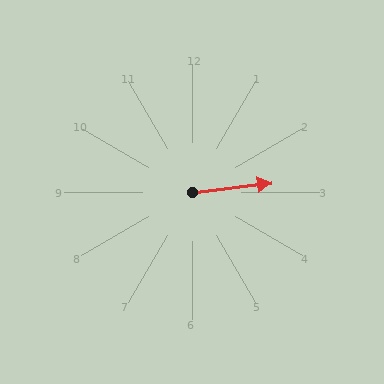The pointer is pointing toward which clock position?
Roughly 3 o'clock.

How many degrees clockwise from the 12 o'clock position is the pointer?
Approximately 83 degrees.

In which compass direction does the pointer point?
East.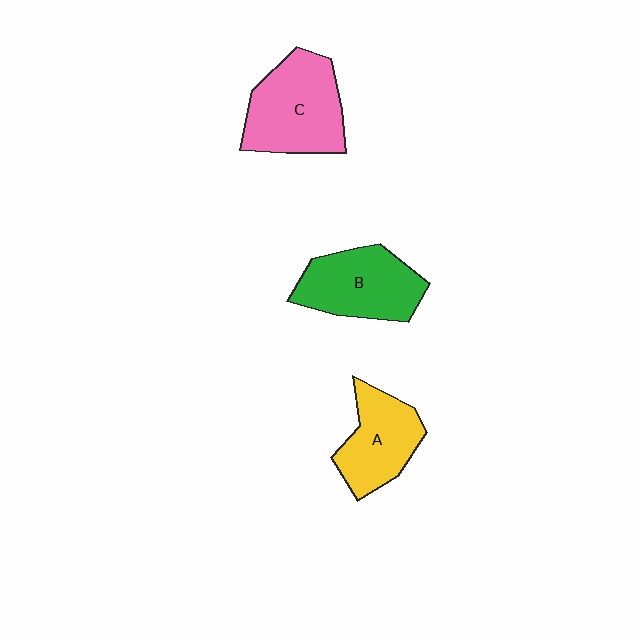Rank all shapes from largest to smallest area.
From largest to smallest: C (pink), B (green), A (yellow).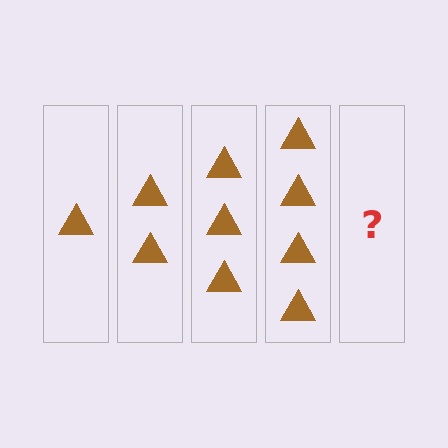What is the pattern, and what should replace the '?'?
The pattern is that each step adds one more triangle. The '?' should be 5 triangles.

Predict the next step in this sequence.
The next step is 5 triangles.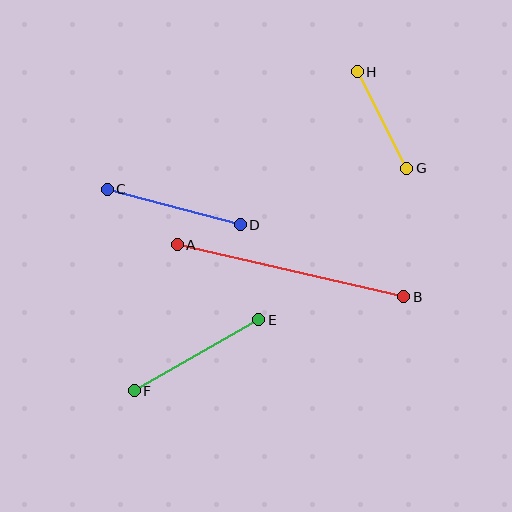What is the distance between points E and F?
The distance is approximately 143 pixels.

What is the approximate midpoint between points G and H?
The midpoint is at approximately (382, 120) pixels.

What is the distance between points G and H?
The distance is approximately 109 pixels.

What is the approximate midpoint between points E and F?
The midpoint is at approximately (197, 355) pixels.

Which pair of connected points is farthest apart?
Points A and B are farthest apart.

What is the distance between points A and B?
The distance is approximately 233 pixels.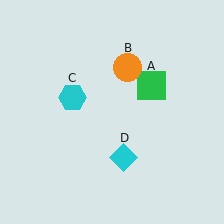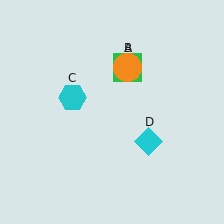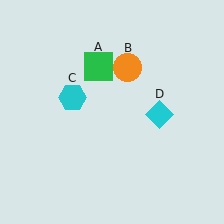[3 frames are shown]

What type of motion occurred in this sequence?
The green square (object A), cyan diamond (object D) rotated counterclockwise around the center of the scene.